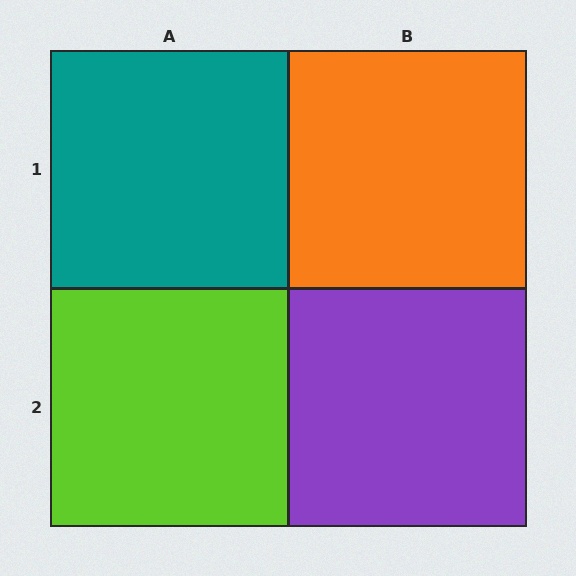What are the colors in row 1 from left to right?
Teal, orange.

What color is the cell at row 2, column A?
Lime.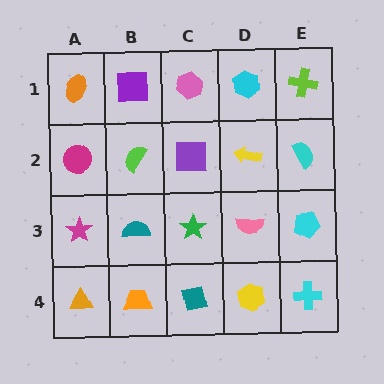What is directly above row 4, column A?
A magenta star.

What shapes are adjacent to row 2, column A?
An orange ellipse (row 1, column A), a magenta star (row 3, column A), a lime semicircle (row 2, column B).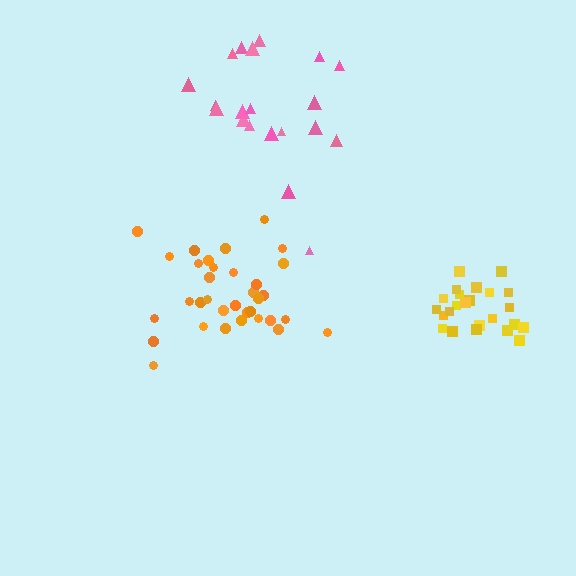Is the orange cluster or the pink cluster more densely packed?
Orange.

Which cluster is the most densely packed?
Yellow.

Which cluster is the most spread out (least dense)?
Pink.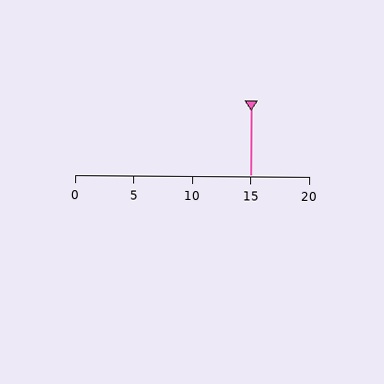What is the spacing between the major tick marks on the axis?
The major ticks are spaced 5 apart.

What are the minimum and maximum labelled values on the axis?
The axis runs from 0 to 20.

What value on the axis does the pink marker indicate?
The marker indicates approximately 15.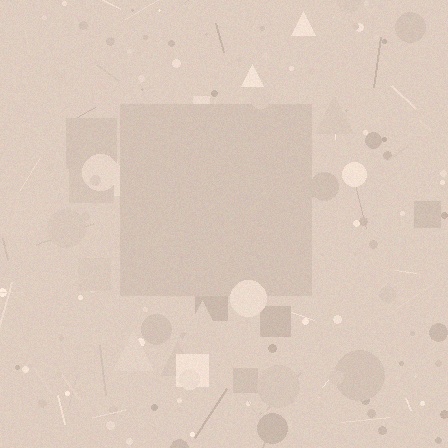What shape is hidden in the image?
A square is hidden in the image.